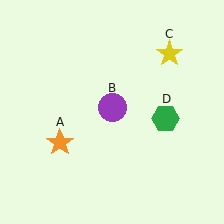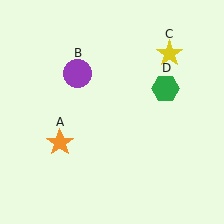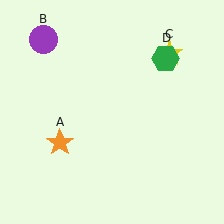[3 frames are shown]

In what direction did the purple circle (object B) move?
The purple circle (object B) moved up and to the left.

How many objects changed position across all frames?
2 objects changed position: purple circle (object B), green hexagon (object D).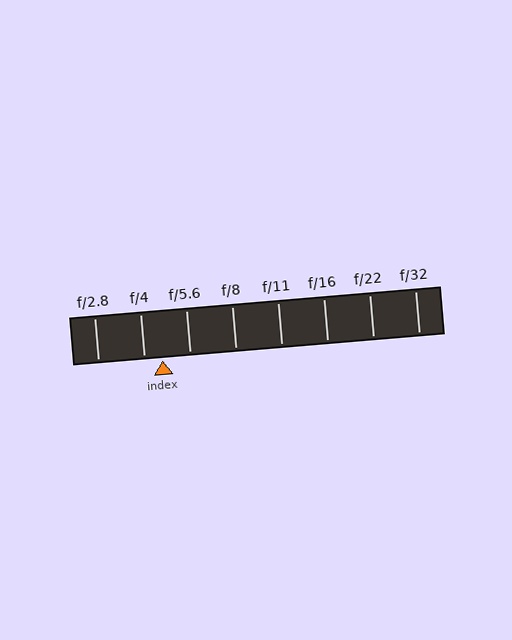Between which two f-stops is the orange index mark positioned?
The index mark is between f/4 and f/5.6.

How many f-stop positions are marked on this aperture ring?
There are 8 f-stop positions marked.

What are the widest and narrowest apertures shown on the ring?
The widest aperture shown is f/2.8 and the narrowest is f/32.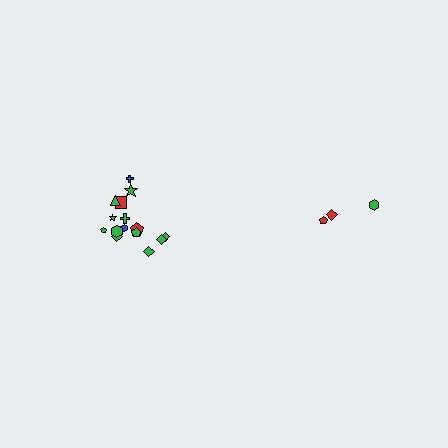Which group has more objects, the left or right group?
The left group.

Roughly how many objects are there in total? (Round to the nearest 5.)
Roughly 20 objects in total.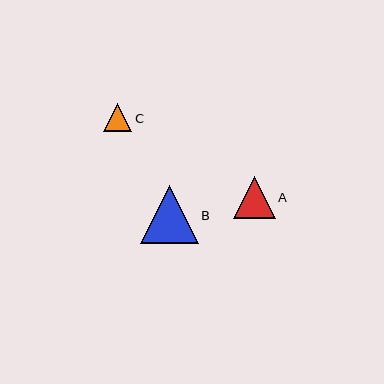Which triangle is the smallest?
Triangle C is the smallest with a size of approximately 28 pixels.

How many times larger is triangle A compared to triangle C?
Triangle A is approximately 1.5 times the size of triangle C.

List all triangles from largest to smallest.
From largest to smallest: B, A, C.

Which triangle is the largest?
Triangle B is the largest with a size of approximately 58 pixels.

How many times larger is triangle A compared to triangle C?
Triangle A is approximately 1.5 times the size of triangle C.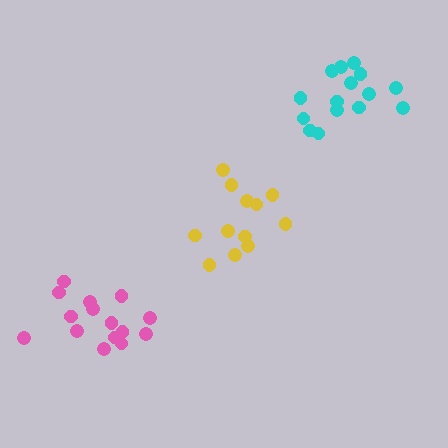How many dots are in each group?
Group 1: 15 dots, Group 2: 12 dots, Group 3: 15 dots (42 total).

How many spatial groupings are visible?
There are 3 spatial groupings.